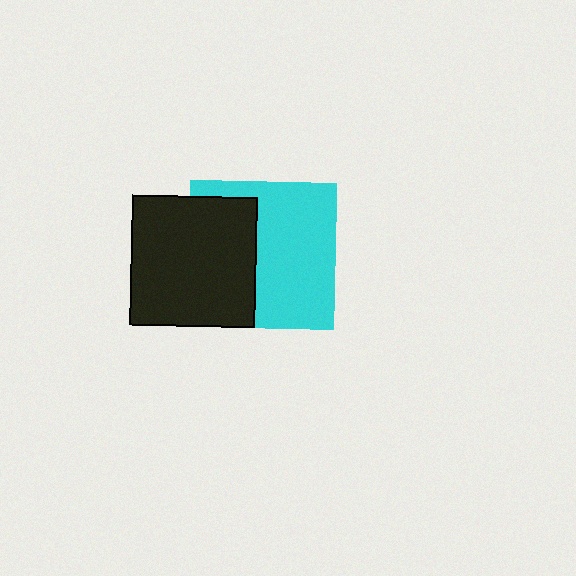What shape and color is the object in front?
The object in front is a black rectangle.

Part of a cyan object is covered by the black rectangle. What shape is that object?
It is a square.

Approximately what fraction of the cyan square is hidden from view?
Roughly 41% of the cyan square is hidden behind the black rectangle.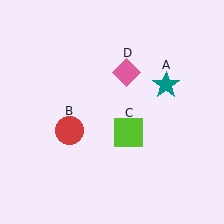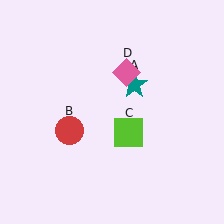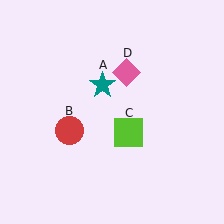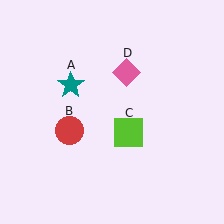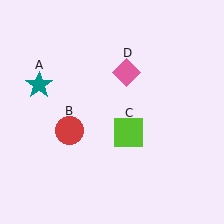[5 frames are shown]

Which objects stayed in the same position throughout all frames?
Red circle (object B) and lime square (object C) and pink diamond (object D) remained stationary.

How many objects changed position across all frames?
1 object changed position: teal star (object A).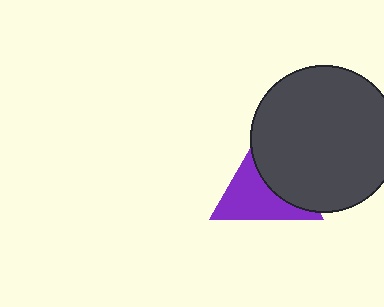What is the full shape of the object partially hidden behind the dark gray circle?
The partially hidden object is a purple triangle.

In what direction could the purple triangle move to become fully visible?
The purple triangle could move left. That would shift it out from behind the dark gray circle entirely.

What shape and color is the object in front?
The object in front is a dark gray circle.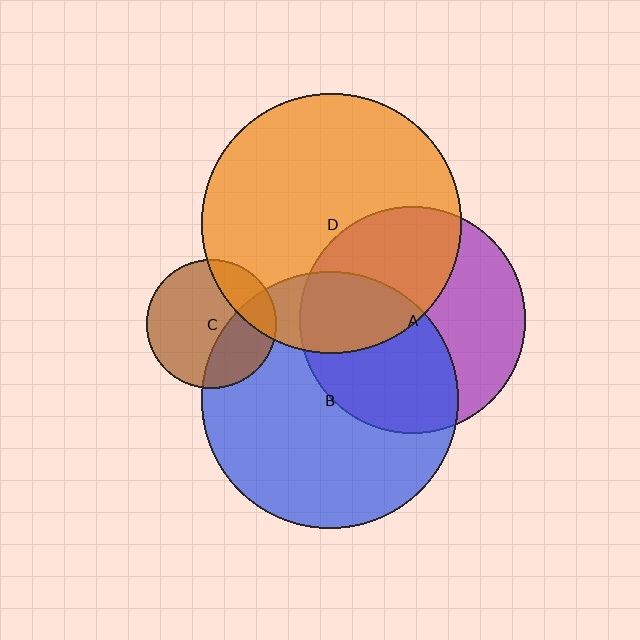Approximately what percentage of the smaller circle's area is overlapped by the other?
Approximately 20%.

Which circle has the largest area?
Circle D (orange).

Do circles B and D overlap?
Yes.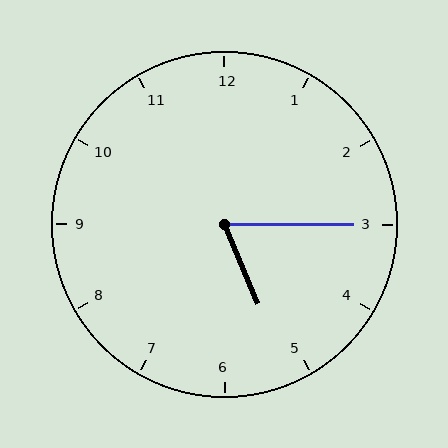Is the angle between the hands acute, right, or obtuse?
It is acute.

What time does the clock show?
5:15.